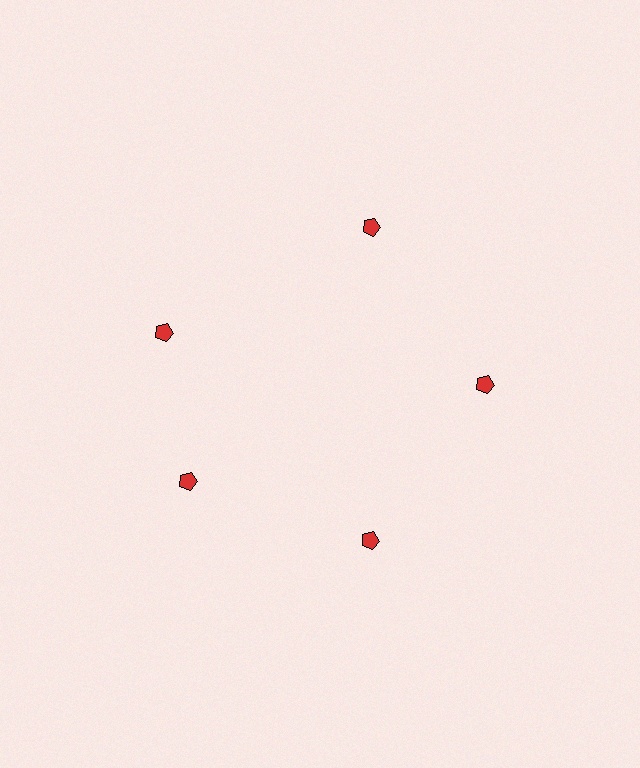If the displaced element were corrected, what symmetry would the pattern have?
It would have 5-fold rotational symmetry — the pattern would map onto itself every 72 degrees.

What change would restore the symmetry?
The symmetry would be restored by rotating it back into even spacing with its neighbors so that all 5 pentagons sit at equal angles and equal distance from the center.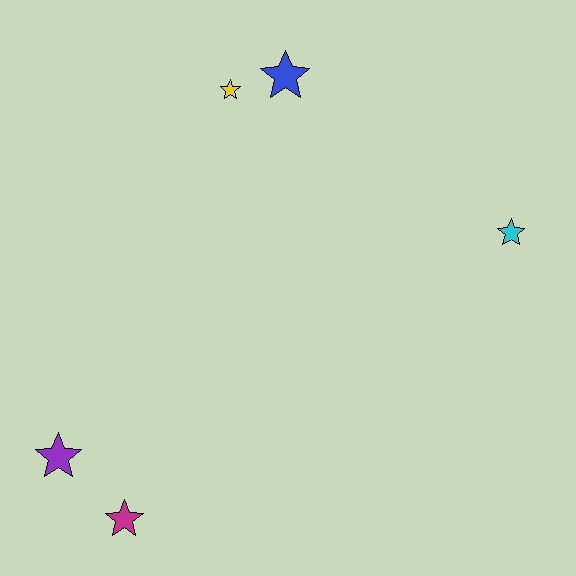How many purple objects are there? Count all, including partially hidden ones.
There is 1 purple object.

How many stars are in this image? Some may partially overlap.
There are 5 stars.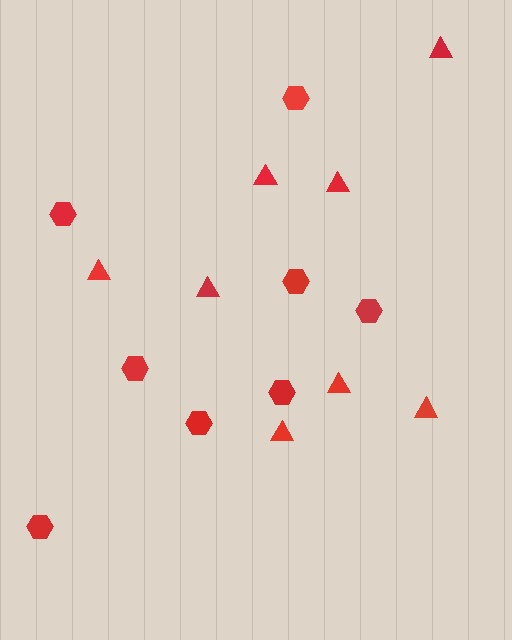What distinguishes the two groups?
There are 2 groups: one group of triangles (8) and one group of hexagons (8).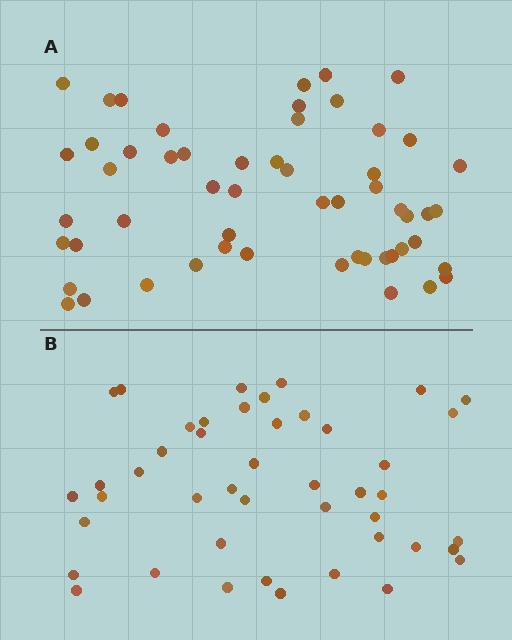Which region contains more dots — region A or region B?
Region A (the top region) has more dots.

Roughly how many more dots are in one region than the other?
Region A has roughly 10 or so more dots than region B.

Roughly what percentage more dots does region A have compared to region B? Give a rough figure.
About 20% more.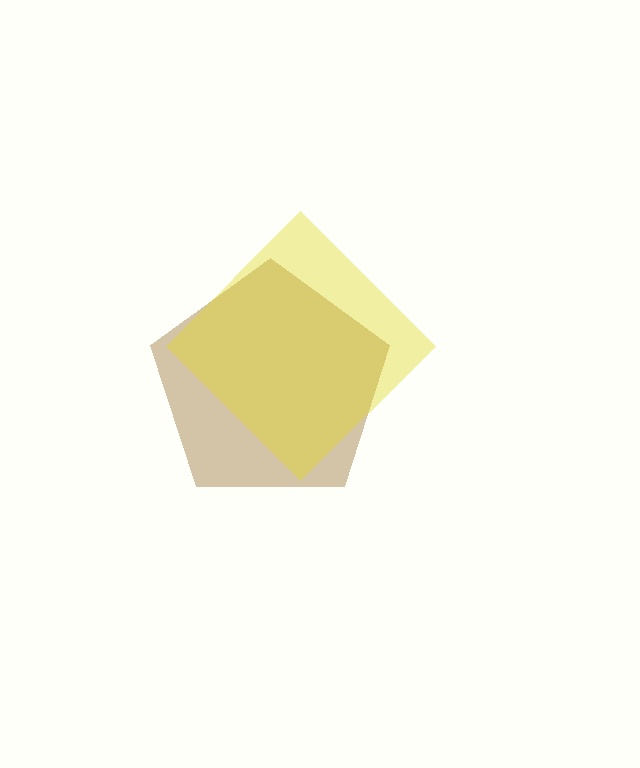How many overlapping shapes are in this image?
There are 2 overlapping shapes in the image.